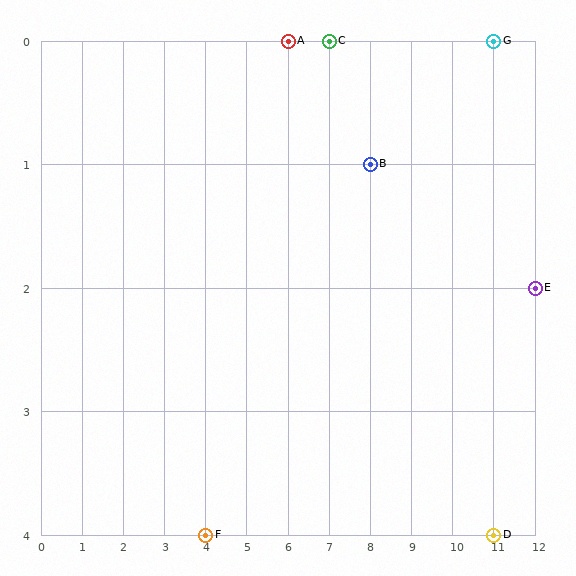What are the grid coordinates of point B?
Point B is at grid coordinates (8, 1).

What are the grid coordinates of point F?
Point F is at grid coordinates (4, 4).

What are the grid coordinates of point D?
Point D is at grid coordinates (11, 4).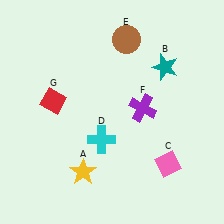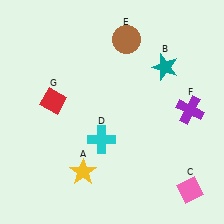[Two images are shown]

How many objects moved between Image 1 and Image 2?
2 objects moved between the two images.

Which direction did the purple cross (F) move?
The purple cross (F) moved right.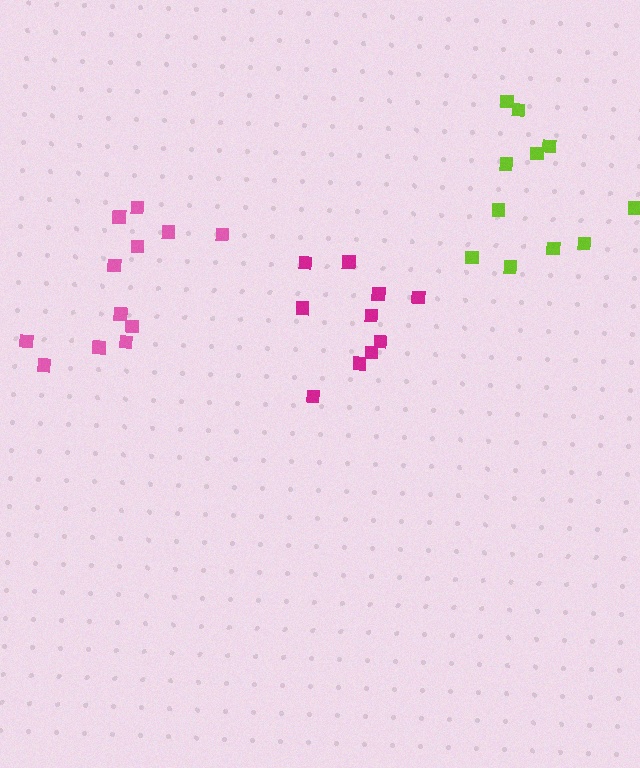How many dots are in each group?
Group 1: 10 dots, Group 2: 12 dots, Group 3: 11 dots (33 total).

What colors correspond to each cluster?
The clusters are colored: magenta, pink, lime.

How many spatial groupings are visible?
There are 3 spatial groupings.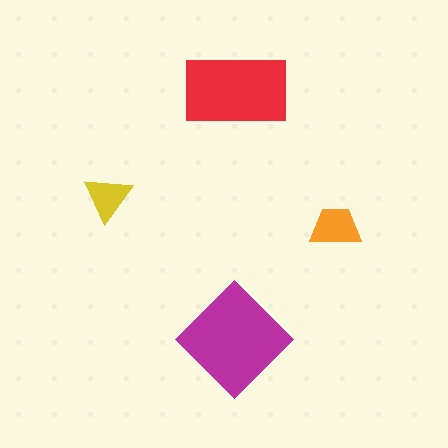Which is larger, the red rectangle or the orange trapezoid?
The red rectangle.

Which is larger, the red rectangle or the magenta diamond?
The magenta diamond.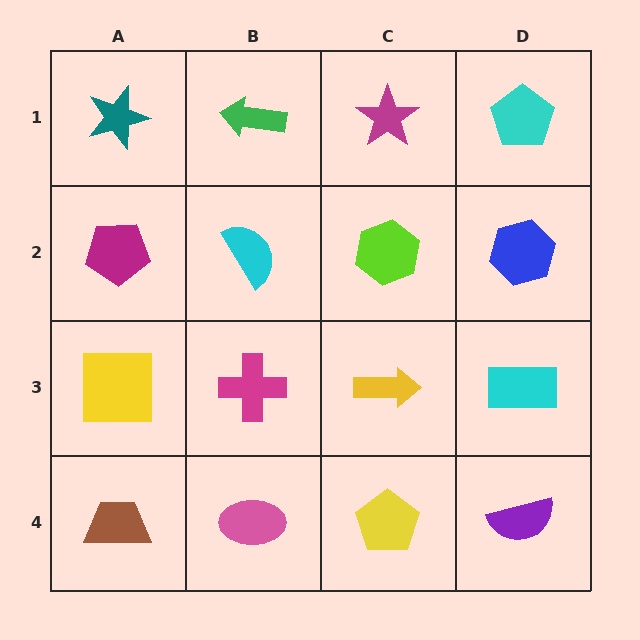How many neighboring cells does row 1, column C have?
3.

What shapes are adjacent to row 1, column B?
A cyan semicircle (row 2, column B), a teal star (row 1, column A), a magenta star (row 1, column C).